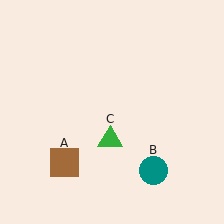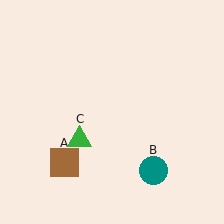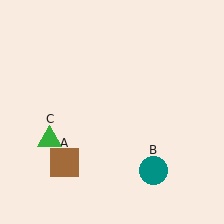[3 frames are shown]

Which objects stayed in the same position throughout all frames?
Brown square (object A) and teal circle (object B) remained stationary.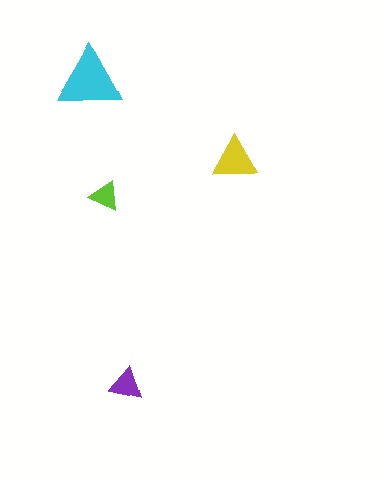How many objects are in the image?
There are 4 objects in the image.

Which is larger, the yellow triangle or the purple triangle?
The yellow one.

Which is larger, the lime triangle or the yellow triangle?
The yellow one.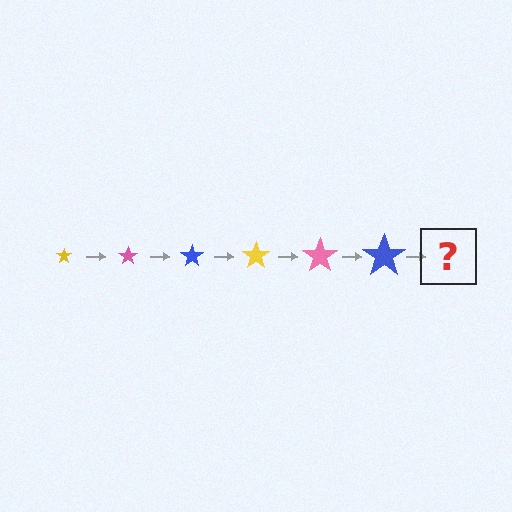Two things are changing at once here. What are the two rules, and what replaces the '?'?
The two rules are that the star grows larger each step and the color cycles through yellow, pink, and blue. The '?' should be a yellow star, larger than the previous one.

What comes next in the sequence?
The next element should be a yellow star, larger than the previous one.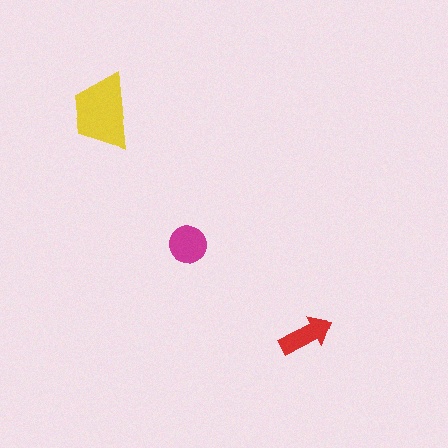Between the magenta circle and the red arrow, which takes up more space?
The magenta circle.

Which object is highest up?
The yellow trapezoid is topmost.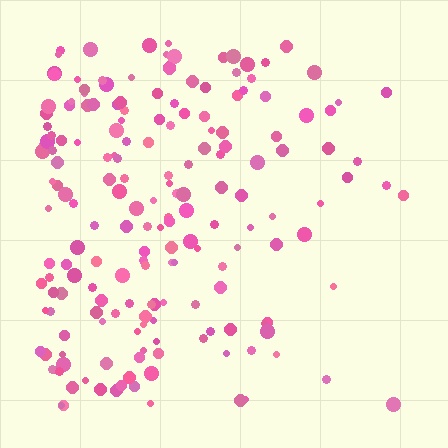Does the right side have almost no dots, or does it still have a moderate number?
Still a moderate number, just noticeably fewer than the left.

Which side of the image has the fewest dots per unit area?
The right.